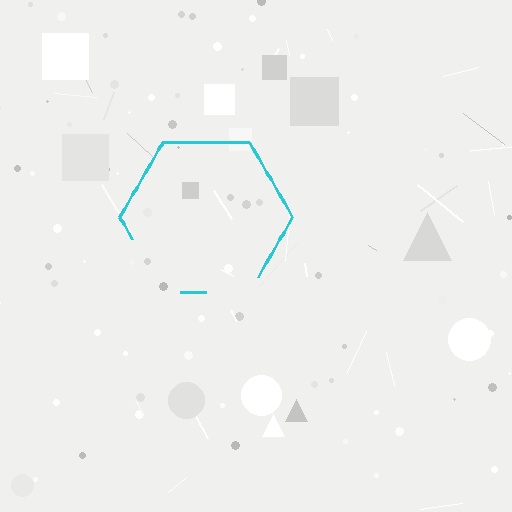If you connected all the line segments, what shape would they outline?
They would outline a hexagon.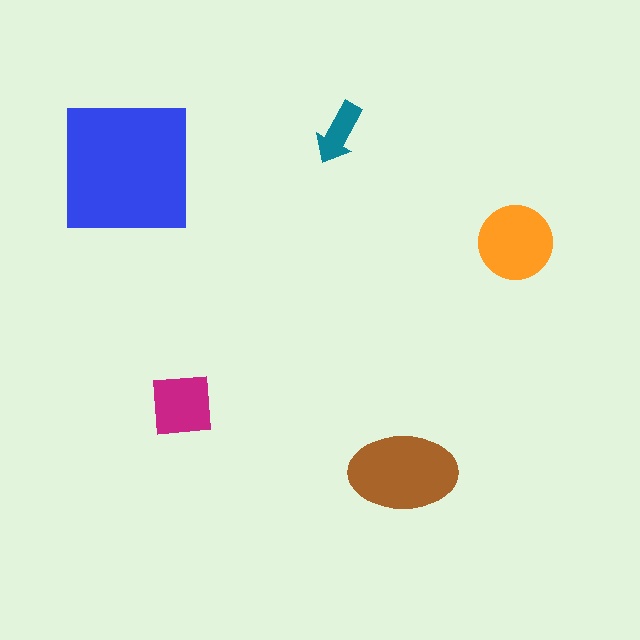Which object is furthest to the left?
The blue square is leftmost.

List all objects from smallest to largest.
The teal arrow, the magenta square, the orange circle, the brown ellipse, the blue square.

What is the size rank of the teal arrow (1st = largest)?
5th.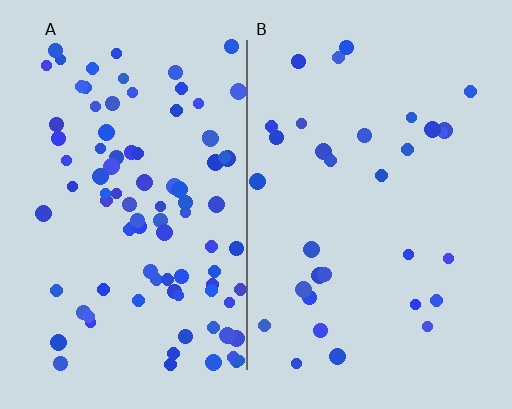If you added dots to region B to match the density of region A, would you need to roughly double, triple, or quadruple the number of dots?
Approximately triple.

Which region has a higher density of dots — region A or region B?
A (the left).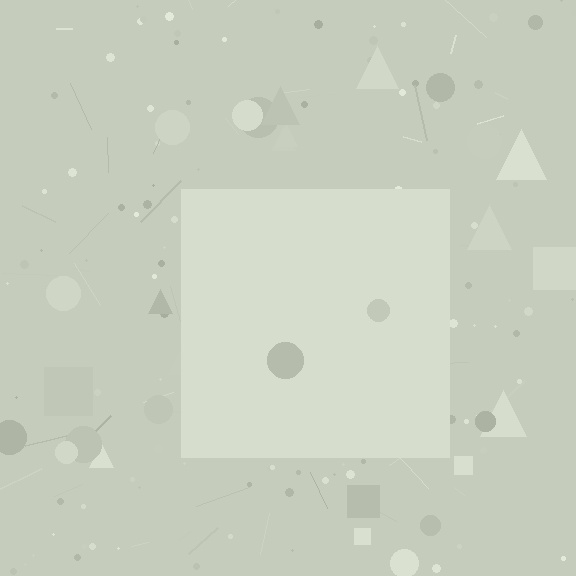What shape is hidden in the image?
A square is hidden in the image.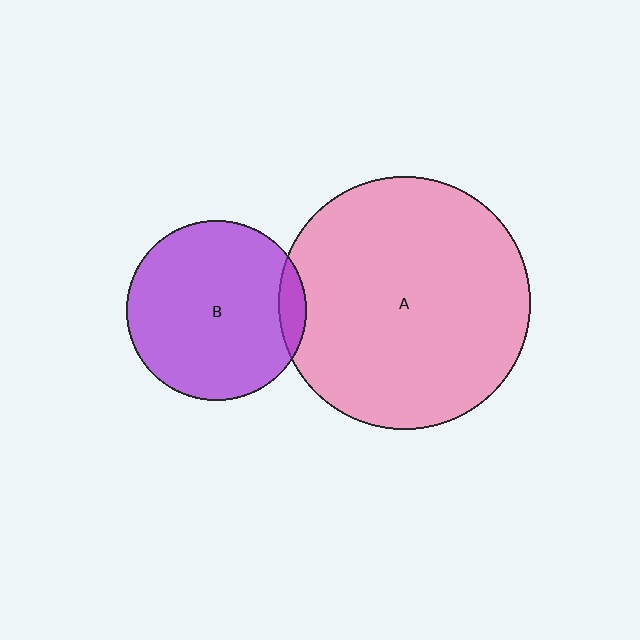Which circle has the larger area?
Circle A (pink).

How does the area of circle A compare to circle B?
Approximately 2.0 times.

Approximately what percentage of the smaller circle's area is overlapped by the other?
Approximately 10%.